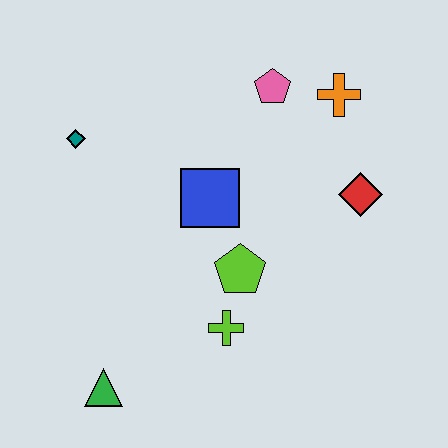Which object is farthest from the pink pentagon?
The green triangle is farthest from the pink pentagon.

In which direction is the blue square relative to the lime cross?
The blue square is above the lime cross.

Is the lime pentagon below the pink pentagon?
Yes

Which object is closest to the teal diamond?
The blue square is closest to the teal diamond.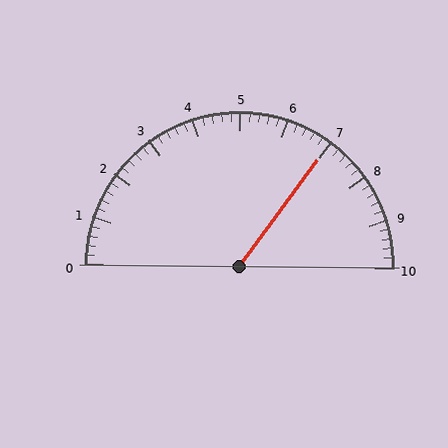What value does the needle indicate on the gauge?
The needle indicates approximately 7.0.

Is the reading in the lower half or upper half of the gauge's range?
The reading is in the upper half of the range (0 to 10).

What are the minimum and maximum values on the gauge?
The gauge ranges from 0 to 10.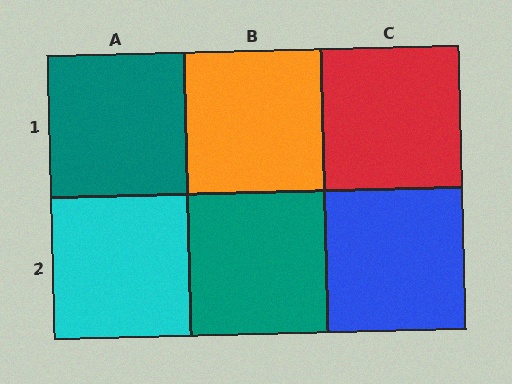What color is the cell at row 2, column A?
Cyan.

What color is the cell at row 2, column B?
Teal.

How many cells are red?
1 cell is red.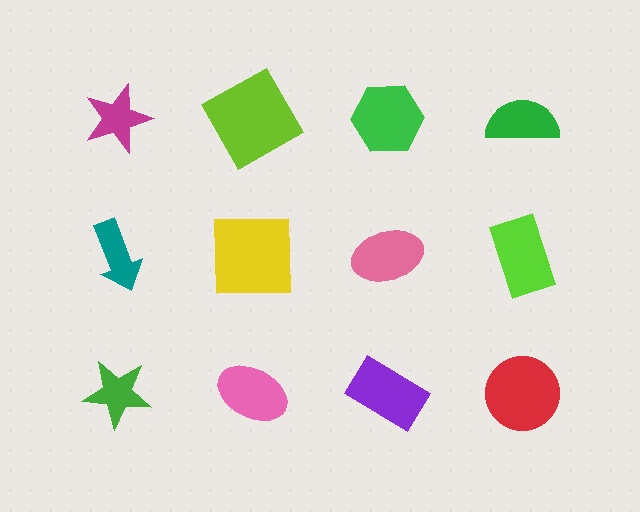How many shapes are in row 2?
4 shapes.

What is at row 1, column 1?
A magenta star.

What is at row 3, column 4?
A red circle.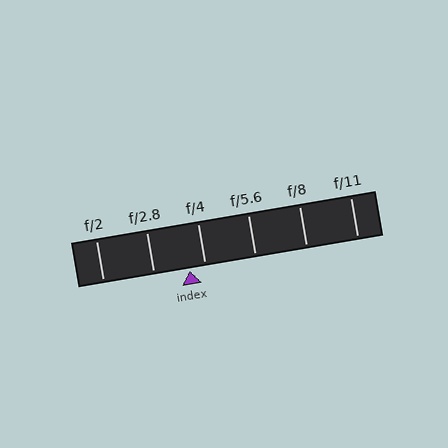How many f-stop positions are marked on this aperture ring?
There are 6 f-stop positions marked.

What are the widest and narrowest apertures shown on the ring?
The widest aperture shown is f/2 and the narrowest is f/11.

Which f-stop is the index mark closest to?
The index mark is closest to f/4.